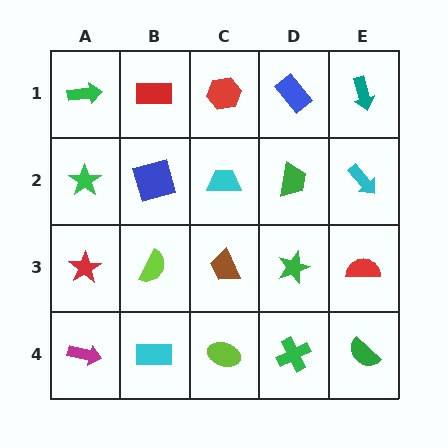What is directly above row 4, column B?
A lime semicircle.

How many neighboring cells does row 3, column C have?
4.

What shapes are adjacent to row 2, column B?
A red rectangle (row 1, column B), a lime semicircle (row 3, column B), a green star (row 2, column A), a cyan trapezoid (row 2, column C).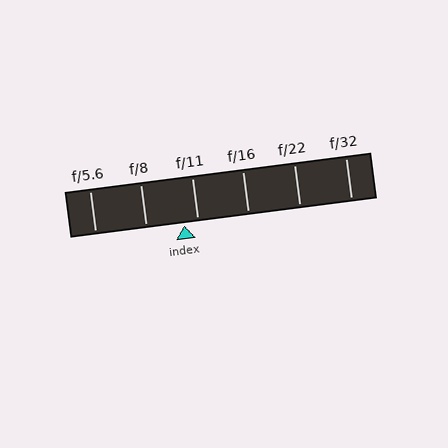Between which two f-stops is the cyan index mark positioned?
The index mark is between f/8 and f/11.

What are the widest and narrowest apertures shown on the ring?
The widest aperture shown is f/5.6 and the narrowest is f/32.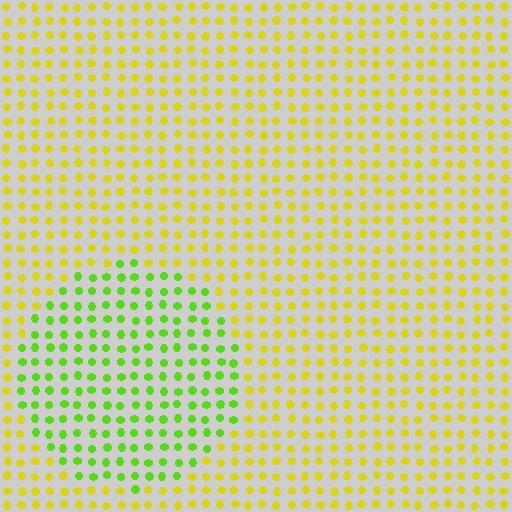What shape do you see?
I see a circle.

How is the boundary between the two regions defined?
The boundary is defined purely by a slight shift in hue (about 42 degrees). Spacing, size, and orientation are identical on both sides.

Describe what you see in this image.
The image is filled with small yellow elements in a uniform arrangement. A circle-shaped region is visible where the elements are tinted to a slightly different hue, forming a subtle color boundary.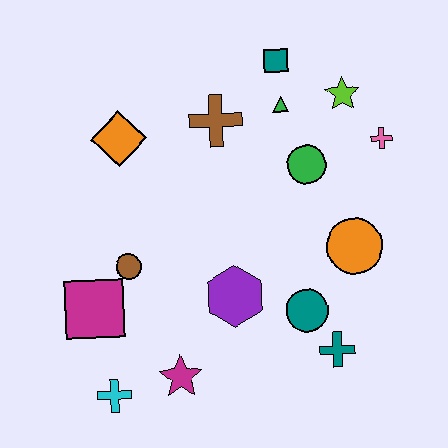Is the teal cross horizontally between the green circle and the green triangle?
No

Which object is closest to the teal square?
The green triangle is closest to the teal square.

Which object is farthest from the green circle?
The cyan cross is farthest from the green circle.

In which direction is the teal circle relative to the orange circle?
The teal circle is below the orange circle.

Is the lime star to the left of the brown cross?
No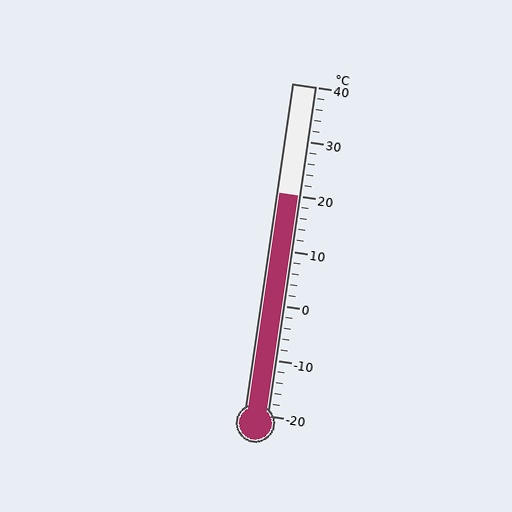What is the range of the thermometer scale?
The thermometer scale ranges from -20°C to 40°C.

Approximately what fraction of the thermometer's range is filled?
The thermometer is filled to approximately 65% of its range.